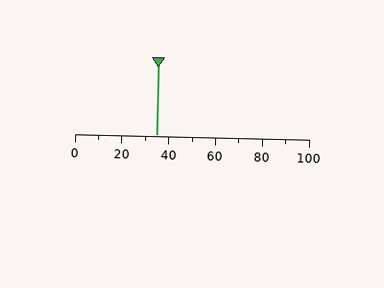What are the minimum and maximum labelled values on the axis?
The axis runs from 0 to 100.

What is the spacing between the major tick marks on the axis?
The major ticks are spaced 20 apart.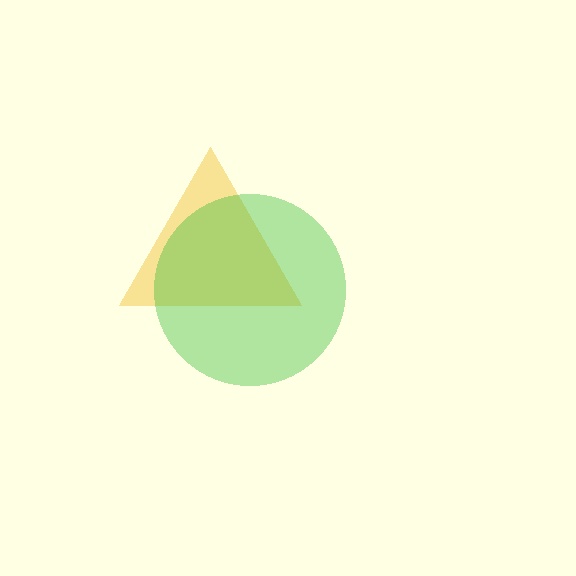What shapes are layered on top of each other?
The layered shapes are: a yellow triangle, a green circle.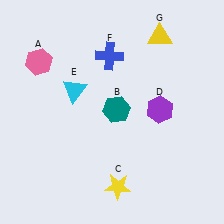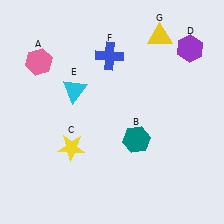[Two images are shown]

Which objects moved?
The objects that moved are: the teal hexagon (B), the yellow star (C), the purple hexagon (D).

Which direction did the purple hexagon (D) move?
The purple hexagon (D) moved up.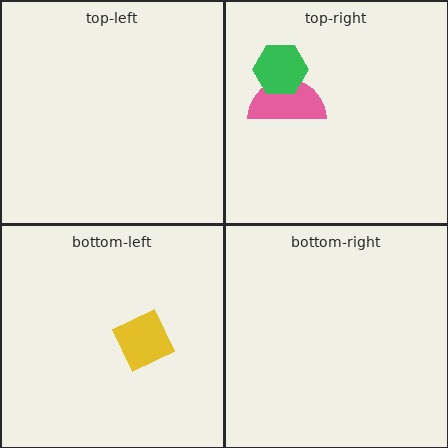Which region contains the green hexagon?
The top-right region.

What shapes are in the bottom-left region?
The yellow diamond.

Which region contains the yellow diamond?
The bottom-left region.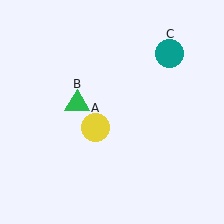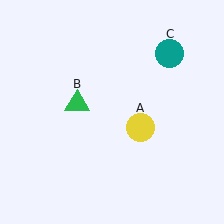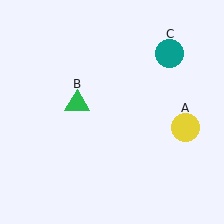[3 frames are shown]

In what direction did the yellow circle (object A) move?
The yellow circle (object A) moved right.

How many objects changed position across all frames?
1 object changed position: yellow circle (object A).